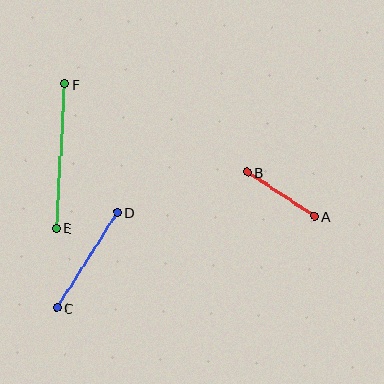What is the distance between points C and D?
The distance is approximately 113 pixels.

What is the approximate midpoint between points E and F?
The midpoint is at approximately (60, 156) pixels.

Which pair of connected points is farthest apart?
Points E and F are farthest apart.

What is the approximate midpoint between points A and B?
The midpoint is at approximately (281, 194) pixels.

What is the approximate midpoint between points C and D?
The midpoint is at approximately (87, 260) pixels.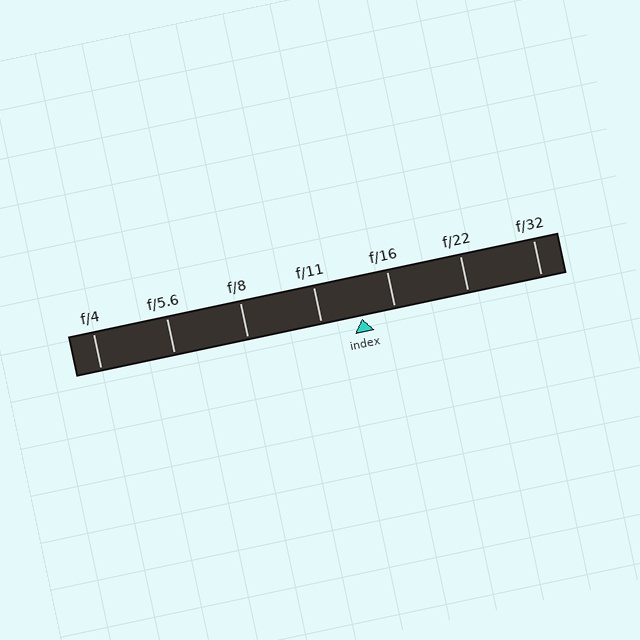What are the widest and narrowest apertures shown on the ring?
The widest aperture shown is f/4 and the narrowest is f/32.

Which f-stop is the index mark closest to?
The index mark is closest to f/16.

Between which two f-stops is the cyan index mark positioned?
The index mark is between f/11 and f/16.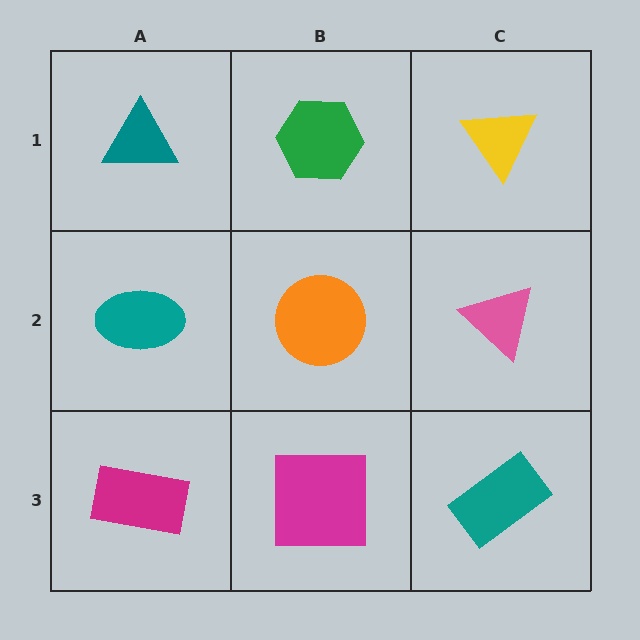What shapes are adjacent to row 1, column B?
An orange circle (row 2, column B), a teal triangle (row 1, column A), a yellow triangle (row 1, column C).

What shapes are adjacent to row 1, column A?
A teal ellipse (row 2, column A), a green hexagon (row 1, column B).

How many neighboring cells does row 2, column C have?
3.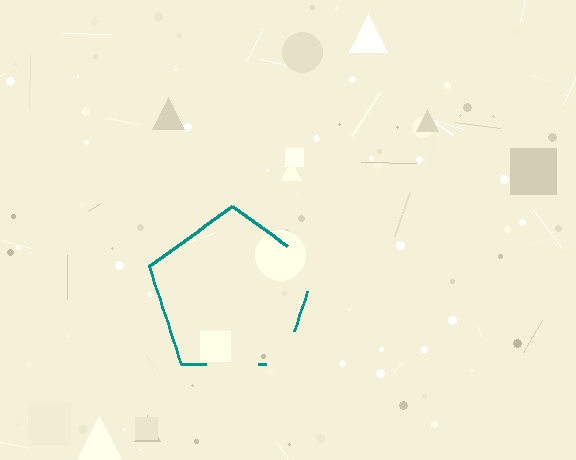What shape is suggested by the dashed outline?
The dashed outline suggests a pentagon.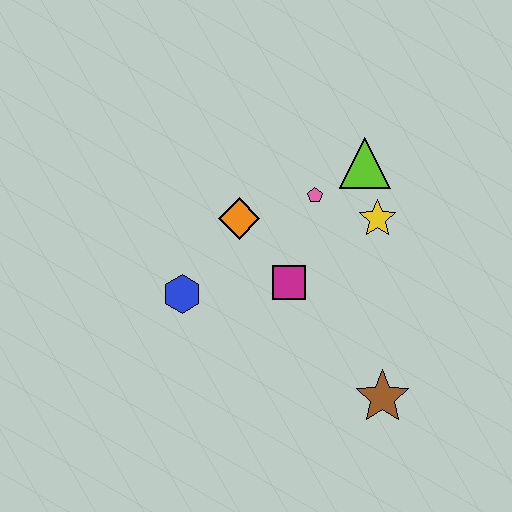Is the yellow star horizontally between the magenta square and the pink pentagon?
No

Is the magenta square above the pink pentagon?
No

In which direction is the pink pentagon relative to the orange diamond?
The pink pentagon is to the right of the orange diamond.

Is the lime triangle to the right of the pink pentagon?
Yes